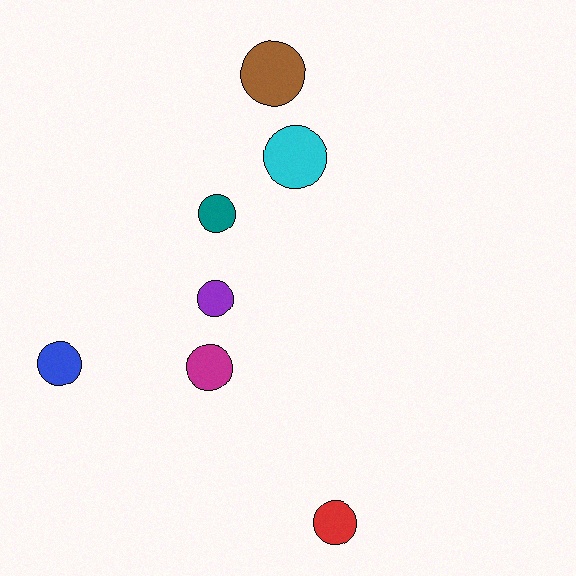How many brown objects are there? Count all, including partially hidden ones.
There is 1 brown object.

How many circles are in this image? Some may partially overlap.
There are 7 circles.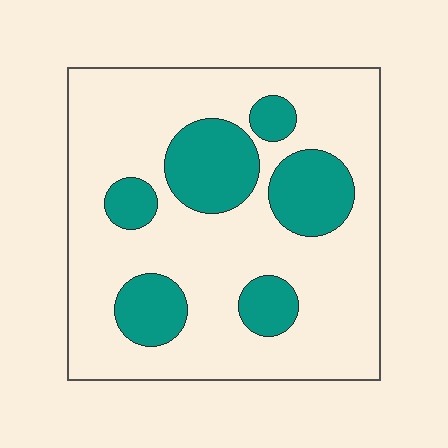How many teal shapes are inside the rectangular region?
6.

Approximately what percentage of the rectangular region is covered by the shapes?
Approximately 25%.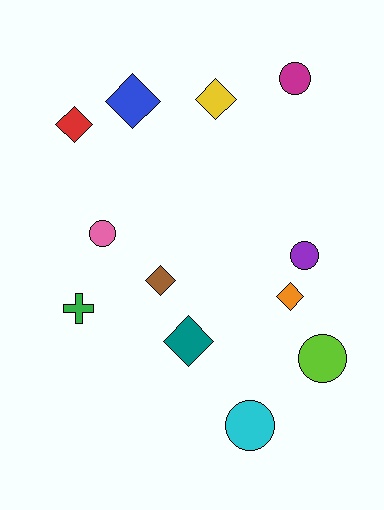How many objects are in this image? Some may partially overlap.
There are 12 objects.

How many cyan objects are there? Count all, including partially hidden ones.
There is 1 cyan object.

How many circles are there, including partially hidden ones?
There are 5 circles.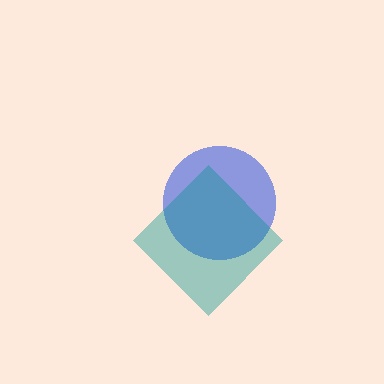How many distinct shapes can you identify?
There are 2 distinct shapes: a blue circle, a teal diamond.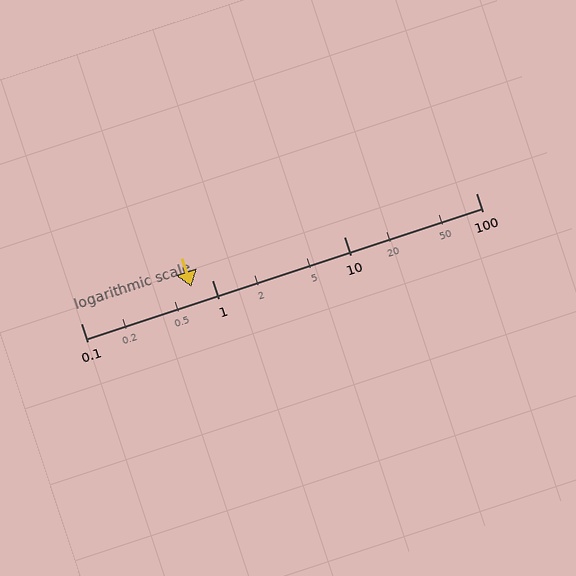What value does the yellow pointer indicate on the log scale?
The pointer indicates approximately 0.69.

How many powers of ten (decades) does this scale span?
The scale spans 3 decades, from 0.1 to 100.